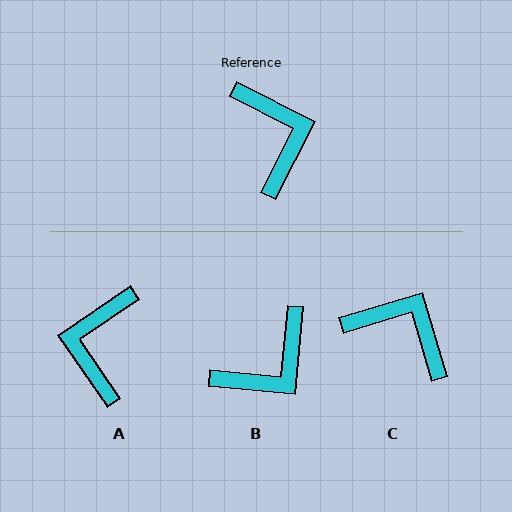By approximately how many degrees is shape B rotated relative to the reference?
Approximately 69 degrees clockwise.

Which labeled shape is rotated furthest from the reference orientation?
A, about 151 degrees away.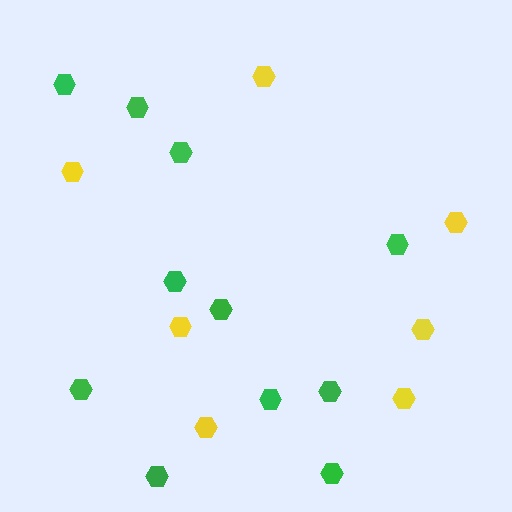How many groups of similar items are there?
There are 2 groups: one group of yellow hexagons (7) and one group of green hexagons (11).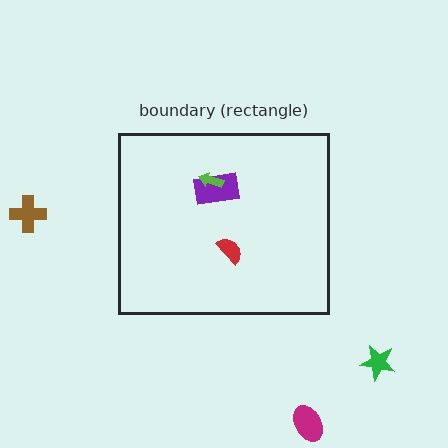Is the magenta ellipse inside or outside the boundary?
Outside.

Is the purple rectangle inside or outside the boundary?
Inside.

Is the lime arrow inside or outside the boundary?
Inside.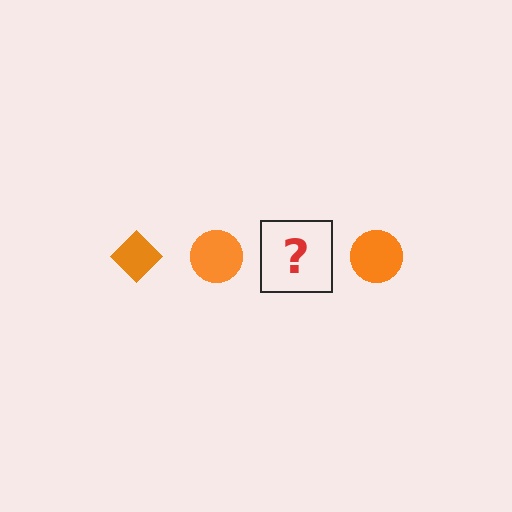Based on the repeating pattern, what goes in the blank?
The blank should be an orange diamond.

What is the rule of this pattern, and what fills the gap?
The rule is that the pattern cycles through diamond, circle shapes in orange. The gap should be filled with an orange diamond.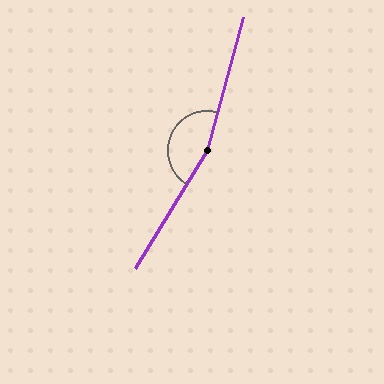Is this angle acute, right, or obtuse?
It is obtuse.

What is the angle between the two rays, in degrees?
Approximately 164 degrees.